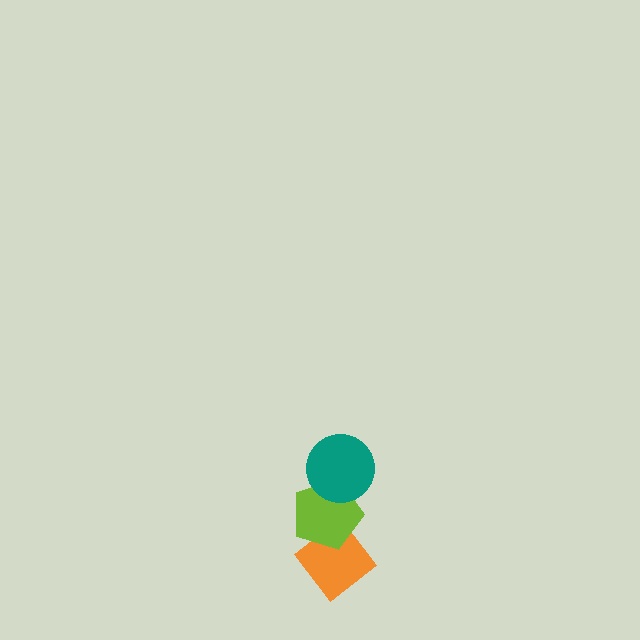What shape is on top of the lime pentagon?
The teal circle is on top of the lime pentagon.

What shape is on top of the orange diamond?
The lime pentagon is on top of the orange diamond.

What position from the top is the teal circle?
The teal circle is 1st from the top.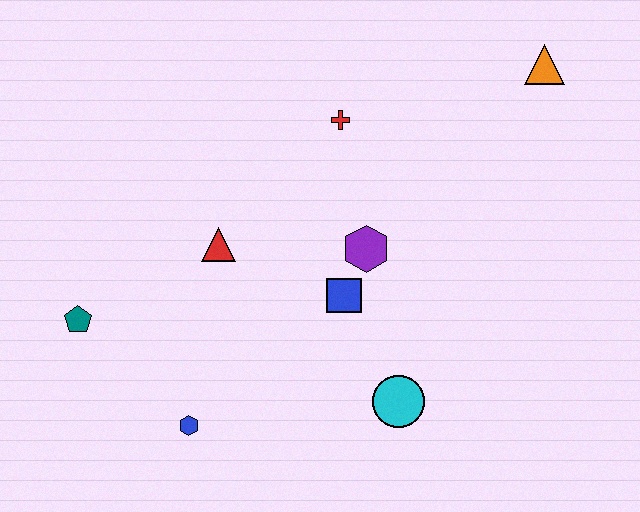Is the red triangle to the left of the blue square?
Yes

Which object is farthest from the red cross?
The blue hexagon is farthest from the red cross.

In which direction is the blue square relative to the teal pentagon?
The blue square is to the right of the teal pentagon.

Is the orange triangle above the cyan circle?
Yes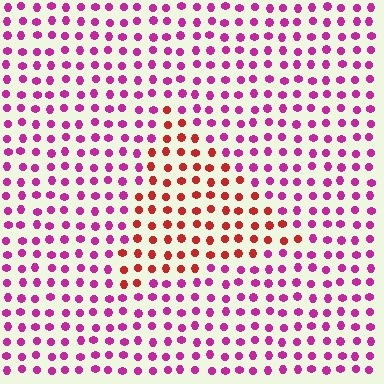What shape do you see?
I see a triangle.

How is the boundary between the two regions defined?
The boundary is defined purely by a slight shift in hue (about 45 degrees). Spacing, size, and orientation are identical on both sides.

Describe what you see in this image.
The image is filled with small magenta elements in a uniform arrangement. A triangle-shaped region is visible where the elements are tinted to a slightly different hue, forming a subtle color boundary.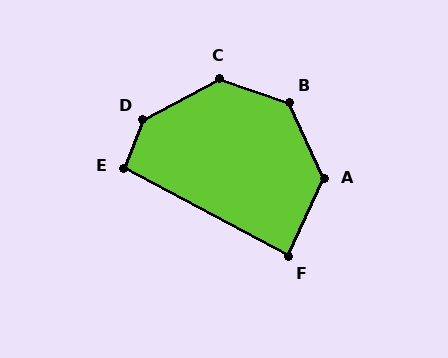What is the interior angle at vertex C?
Approximately 133 degrees (obtuse).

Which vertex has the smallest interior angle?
F, at approximately 87 degrees.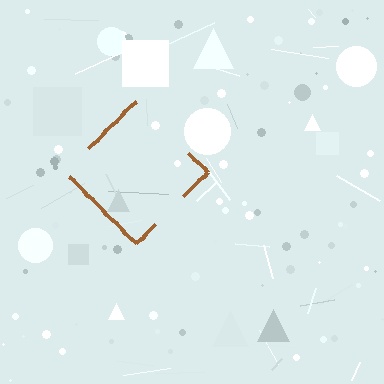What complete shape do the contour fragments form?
The contour fragments form a diamond.